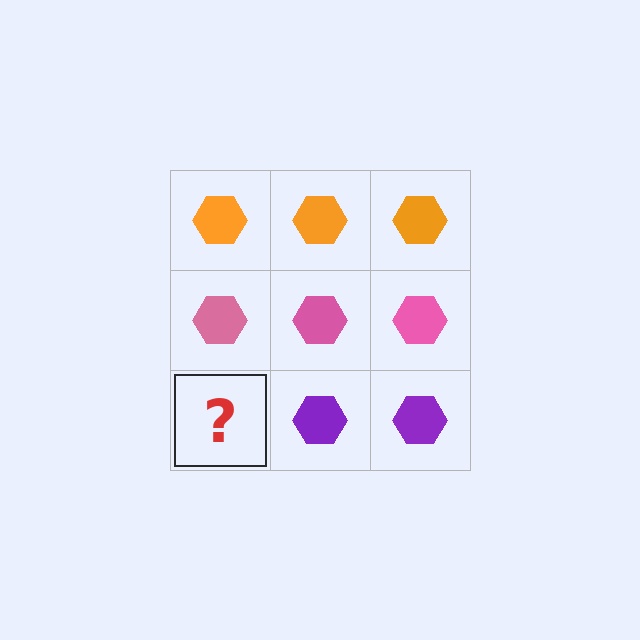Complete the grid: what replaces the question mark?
The question mark should be replaced with a purple hexagon.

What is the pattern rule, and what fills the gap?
The rule is that each row has a consistent color. The gap should be filled with a purple hexagon.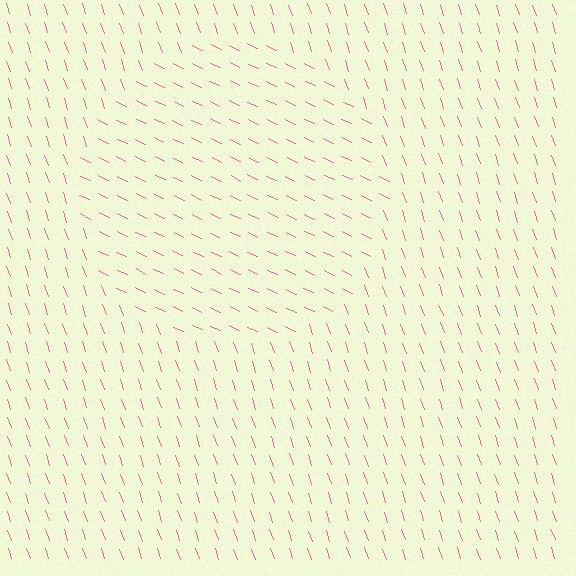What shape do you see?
I see a circle.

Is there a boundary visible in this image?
Yes, there is a texture boundary formed by a change in line orientation.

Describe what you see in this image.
The image is filled with small pink line segments. A circle region in the image has lines oriented differently from the surrounding lines, creating a visible texture boundary.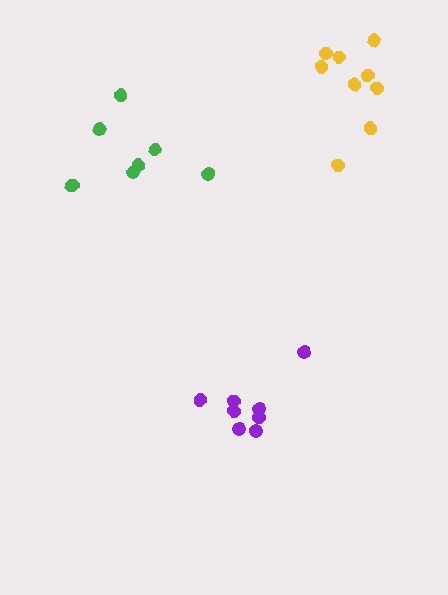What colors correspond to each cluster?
The clusters are colored: green, yellow, purple.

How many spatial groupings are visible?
There are 3 spatial groupings.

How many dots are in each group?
Group 1: 8 dots, Group 2: 9 dots, Group 3: 8 dots (25 total).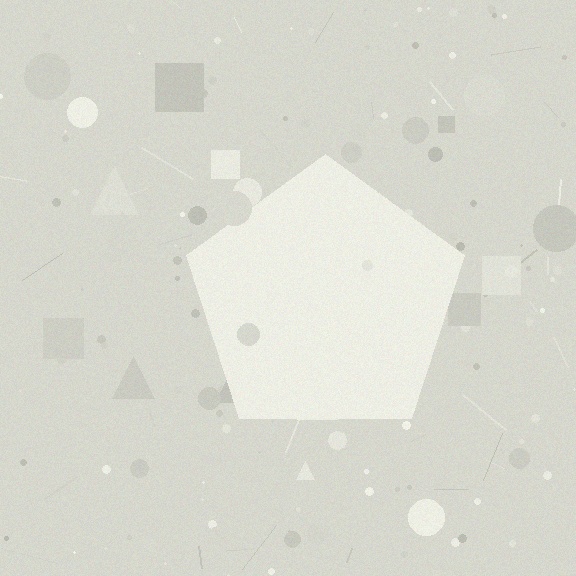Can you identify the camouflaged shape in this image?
The camouflaged shape is a pentagon.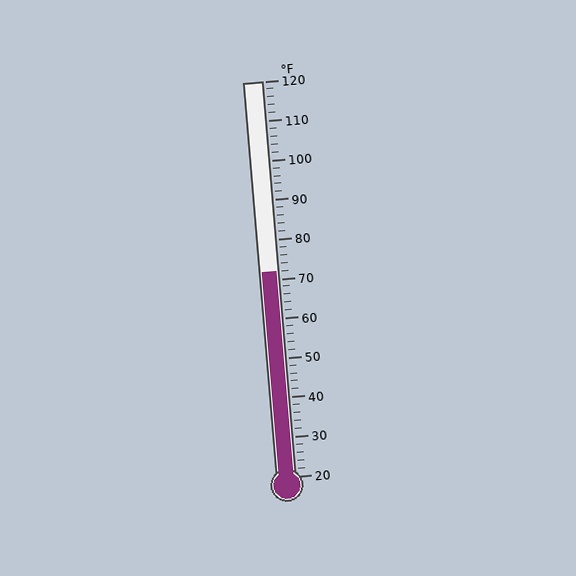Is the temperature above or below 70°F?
The temperature is above 70°F.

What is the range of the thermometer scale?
The thermometer scale ranges from 20°F to 120°F.